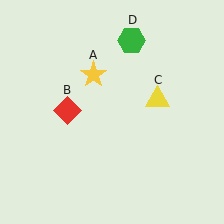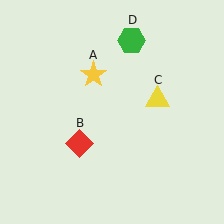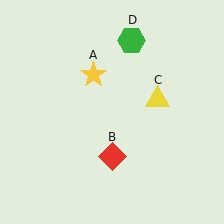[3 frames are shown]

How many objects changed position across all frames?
1 object changed position: red diamond (object B).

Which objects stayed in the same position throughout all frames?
Yellow star (object A) and yellow triangle (object C) and green hexagon (object D) remained stationary.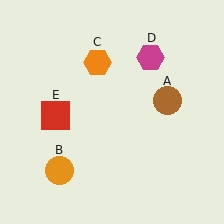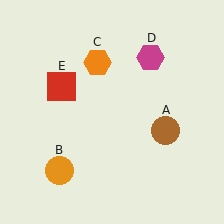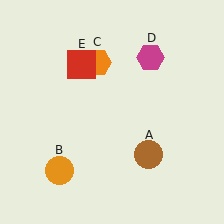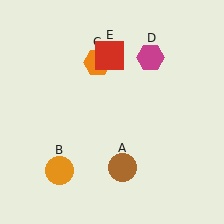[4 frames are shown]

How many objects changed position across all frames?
2 objects changed position: brown circle (object A), red square (object E).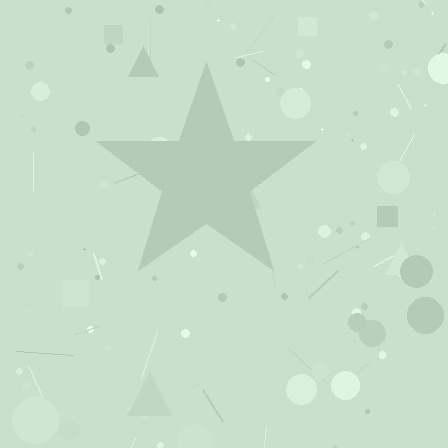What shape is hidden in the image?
A star is hidden in the image.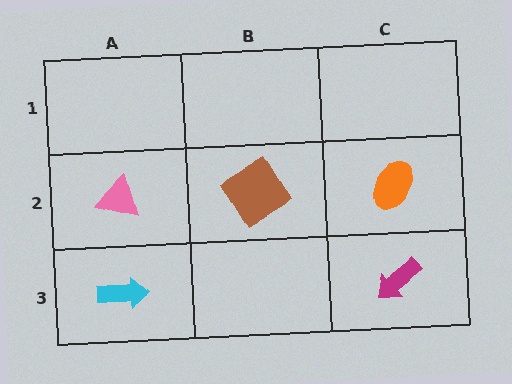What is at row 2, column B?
A brown diamond.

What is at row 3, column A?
A cyan arrow.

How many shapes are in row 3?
2 shapes.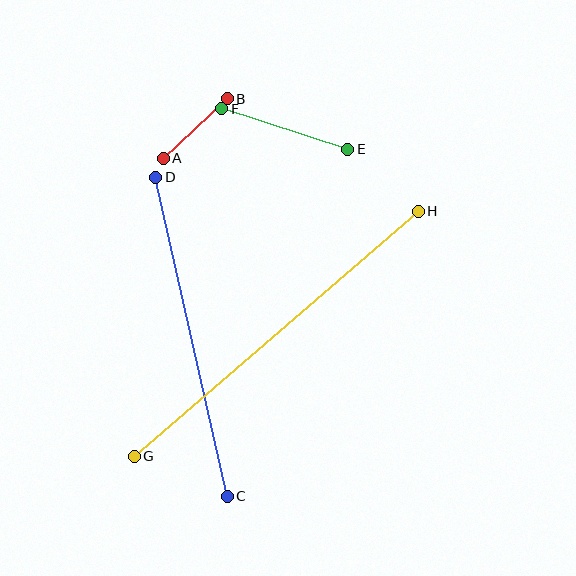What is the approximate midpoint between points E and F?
The midpoint is at approximately (285, 129) pixels.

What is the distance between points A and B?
The distance is approximately 88 pixels.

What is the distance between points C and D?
The distance is approximately 327 pixels.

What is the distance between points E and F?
The distance is approximately 132 pixels.